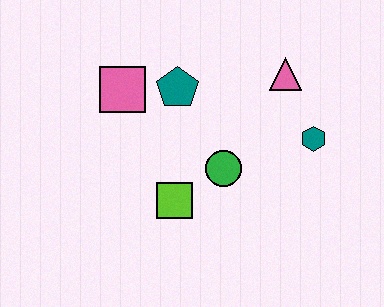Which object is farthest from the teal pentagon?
The teal hexagon is farthest from the teal pentagon.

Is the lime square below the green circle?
Yes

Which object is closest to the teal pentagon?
The pink square is closest to the teal pentagon.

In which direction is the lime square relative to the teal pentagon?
The lime square is below the teal pentagon.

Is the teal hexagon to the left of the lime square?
No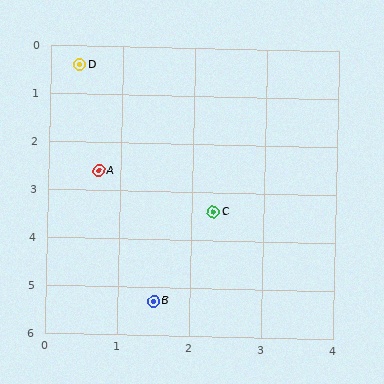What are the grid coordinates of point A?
Point A is at approximately (0.7, 2.6).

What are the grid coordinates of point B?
Point B is at approximately (1.5, 5.3).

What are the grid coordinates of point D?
Point D is at approximately (0.4, 0.4).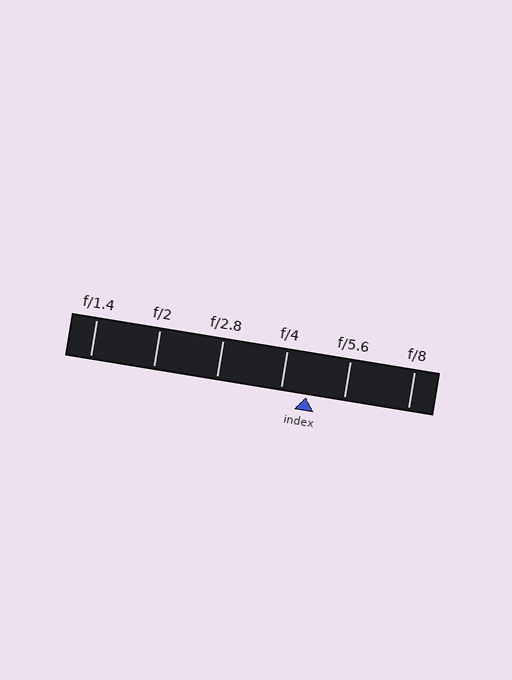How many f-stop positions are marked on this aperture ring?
There are 6 f-stop positions marked.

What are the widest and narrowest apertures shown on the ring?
The widest aperture shown is f/1.4 and the narrowest is f/8.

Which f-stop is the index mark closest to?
The index mark is closest to f/4.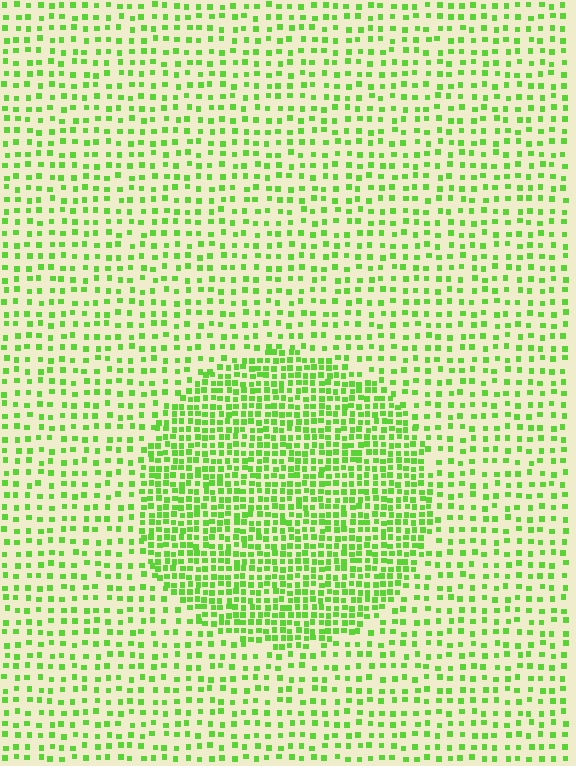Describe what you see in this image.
The image contains small lime elements arranged at two different densities. A circle-shaped region is visible where the elements are more densely packed than the surrounding area.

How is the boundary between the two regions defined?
The boundary is defined by a change in element density (approximately 2.2x ratio). All elements are the same color, size, and shape.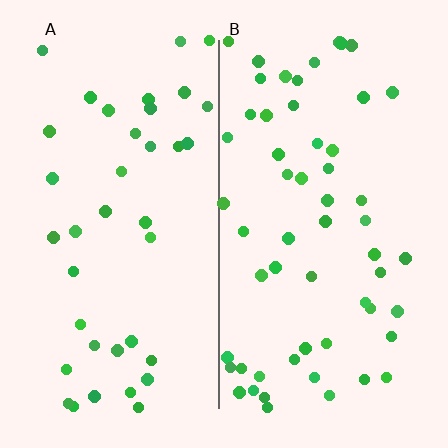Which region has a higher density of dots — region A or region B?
B (the right).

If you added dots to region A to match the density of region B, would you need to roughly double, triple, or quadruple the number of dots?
Approximately double.